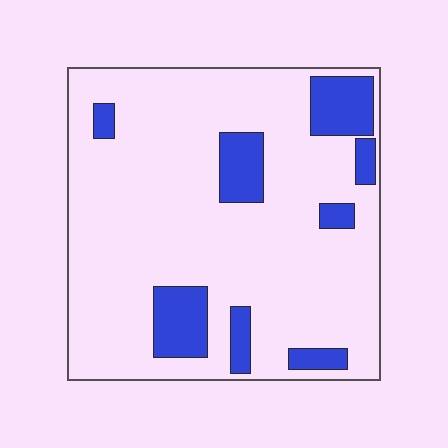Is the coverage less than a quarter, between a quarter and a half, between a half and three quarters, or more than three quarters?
Less than a quarter.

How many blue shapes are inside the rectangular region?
8.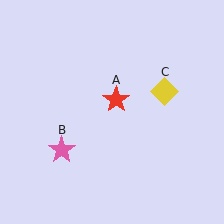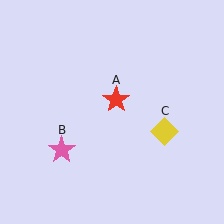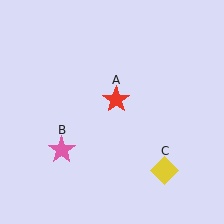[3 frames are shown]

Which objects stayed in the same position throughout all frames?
Red star (object A) and pink star (object B) remained stationary.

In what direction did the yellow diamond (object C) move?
The yellow diamond (object C) moved down.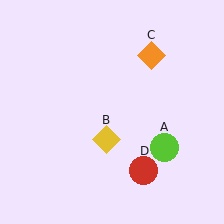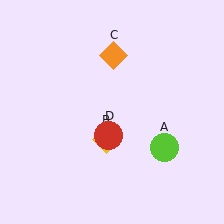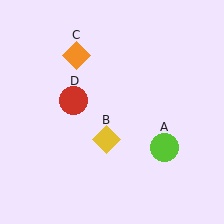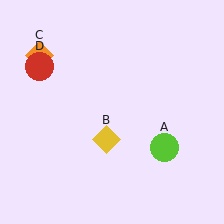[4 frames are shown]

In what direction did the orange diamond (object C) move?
The orange diamond (object C) moved left.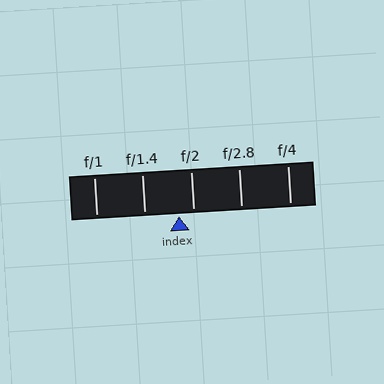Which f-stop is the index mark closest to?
The index mark is closest to f/2.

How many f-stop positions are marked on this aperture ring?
There are 5 f-stop positions marked.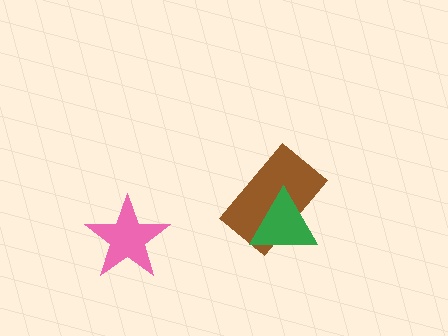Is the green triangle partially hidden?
No, no other shape covers it.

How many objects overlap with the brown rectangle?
1 object overlaps with the brown rectangle.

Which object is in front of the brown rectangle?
The green triangle is in front of the brown rectangle.